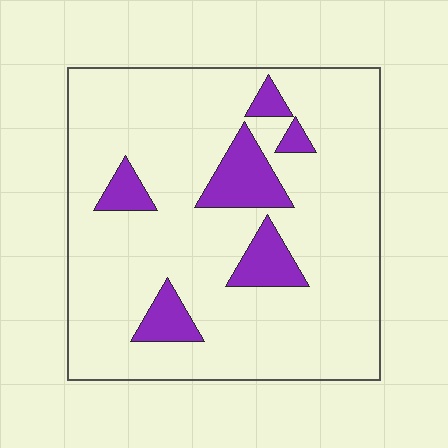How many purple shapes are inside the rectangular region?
6.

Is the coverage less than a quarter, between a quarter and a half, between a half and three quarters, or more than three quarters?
Less than a quarter.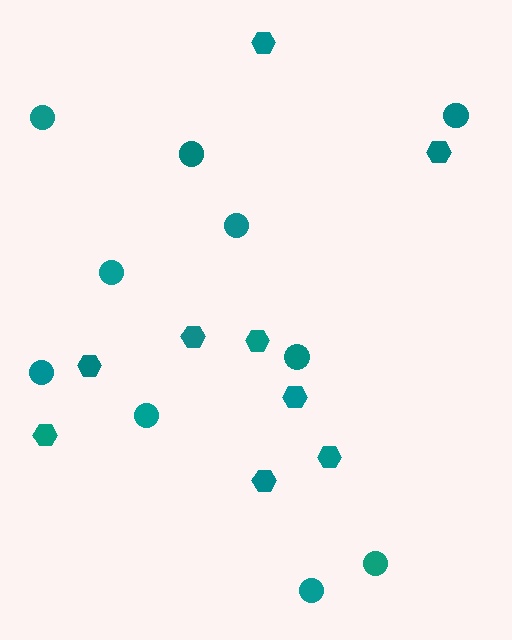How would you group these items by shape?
There are 2 groups: one group of hexagons (9) and one group of circles (10).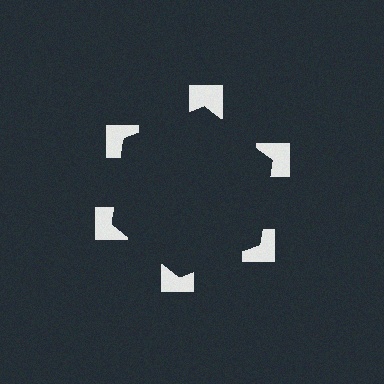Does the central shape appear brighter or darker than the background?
It typically appears slightly darker than the background, even though no actual brightness change is drawn.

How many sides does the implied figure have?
6 sides.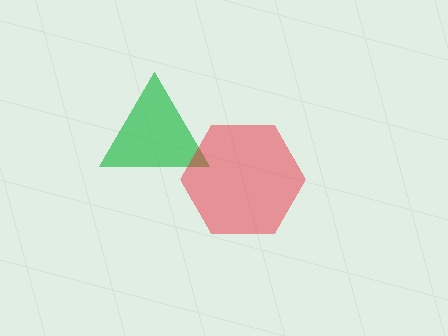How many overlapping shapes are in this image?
There are 2 overlapping shapes in the image.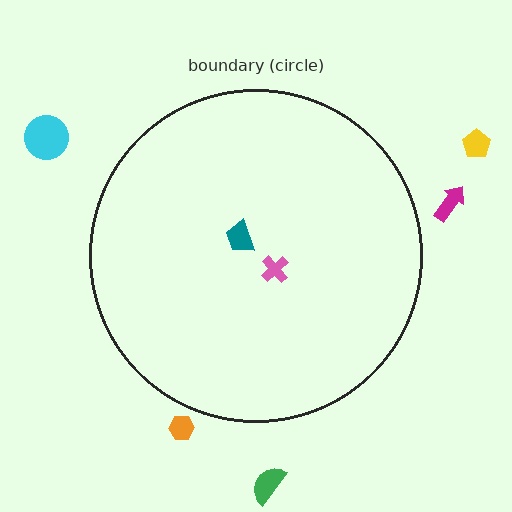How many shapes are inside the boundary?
2 inside, 5 outside.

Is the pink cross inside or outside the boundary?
Inside.